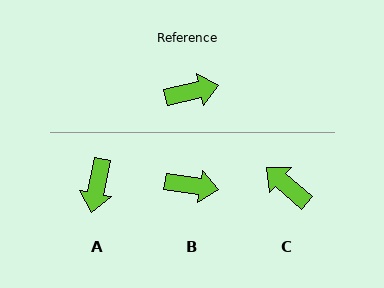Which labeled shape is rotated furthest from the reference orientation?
C, about 127 degrees away.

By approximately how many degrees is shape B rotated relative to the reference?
Approximately 21 degrees clockwise.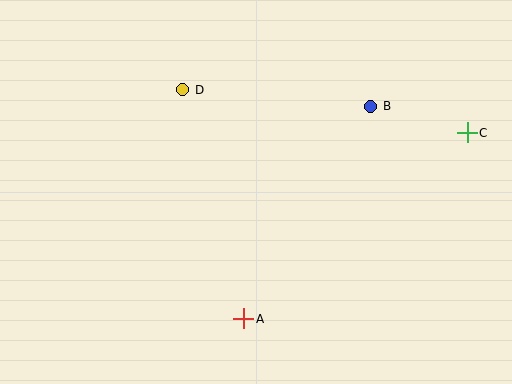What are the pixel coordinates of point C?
Point C is at (467, 133).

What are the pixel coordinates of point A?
Point A is at (244, 319).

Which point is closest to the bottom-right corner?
Point C is closest to the bottom-right corner.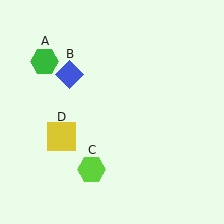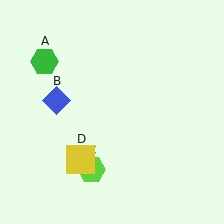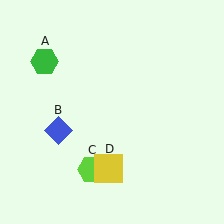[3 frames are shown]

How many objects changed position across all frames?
2 objects changed position: blue diamond (object B), yellow square (object D).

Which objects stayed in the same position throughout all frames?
Green hexagon (object A) and lime hexagon (object C) remained stationary.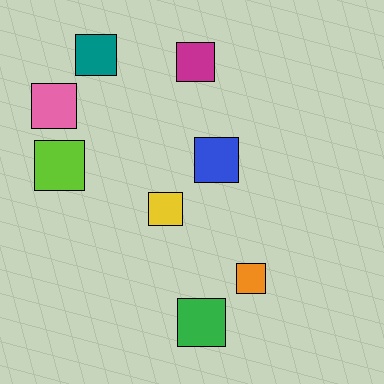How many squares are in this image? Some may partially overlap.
There are 8 squares.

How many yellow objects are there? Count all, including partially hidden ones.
There is 1 yellow object.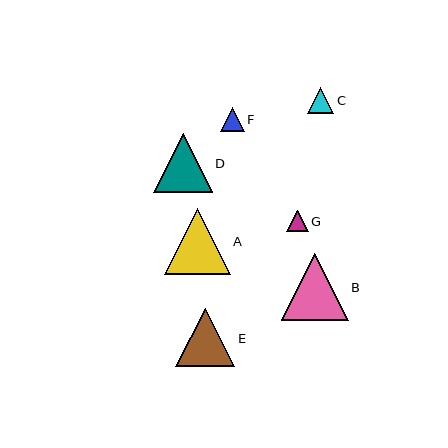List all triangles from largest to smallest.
From largest to smallest: B, A, E, D, C, F, G.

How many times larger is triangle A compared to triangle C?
Triangle A is approximately 2.5 times the size of triangle C.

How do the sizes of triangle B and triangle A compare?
Triangle B and triangle A are approximately the same size.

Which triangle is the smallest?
Triangle G is the smallest with a size of approximately 21 pixels.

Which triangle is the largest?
Triangle B is the largest with a size of approximately 67 pixels.